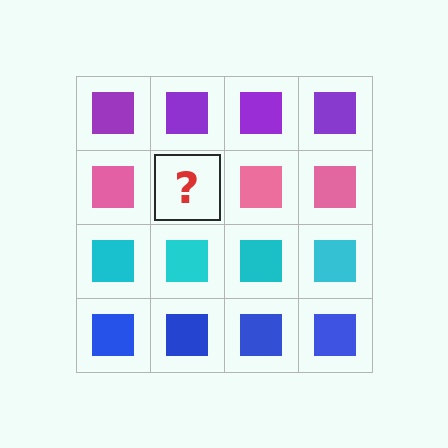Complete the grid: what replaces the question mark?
The question mark should be replaced with a pink square.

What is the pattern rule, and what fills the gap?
The rule is that each row has a consistent color. The gap should be filled with a pink square.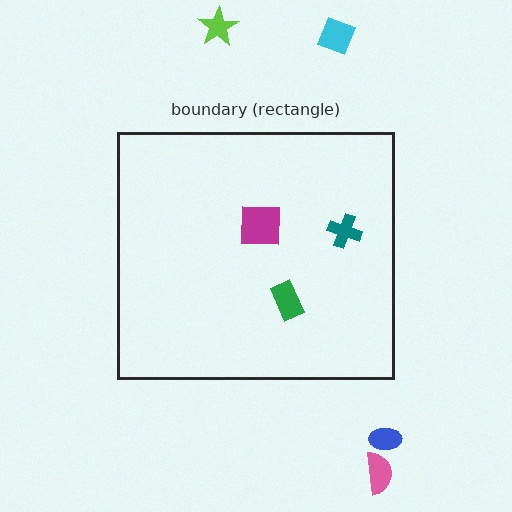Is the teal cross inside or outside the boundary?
Inside.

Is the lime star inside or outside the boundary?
Outside.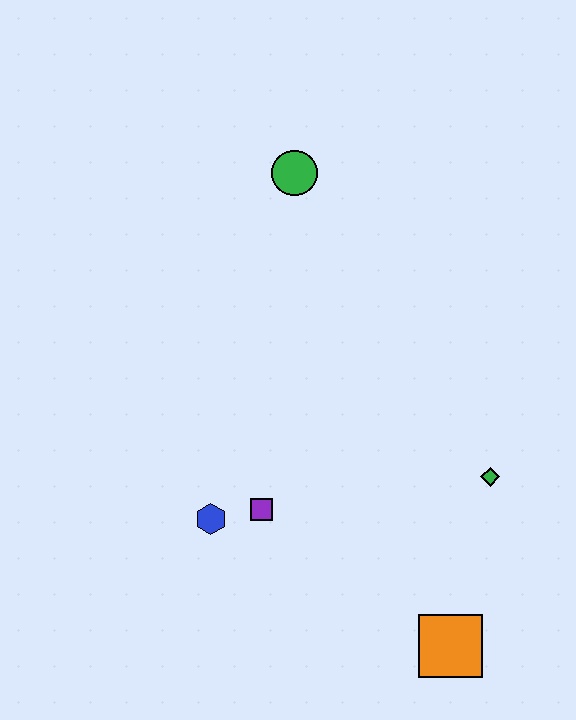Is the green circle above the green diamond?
Yes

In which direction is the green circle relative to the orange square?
The green circle is above the orange square.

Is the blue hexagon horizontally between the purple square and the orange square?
No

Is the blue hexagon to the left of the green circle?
Yes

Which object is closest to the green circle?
The purple square is closest to the green circle.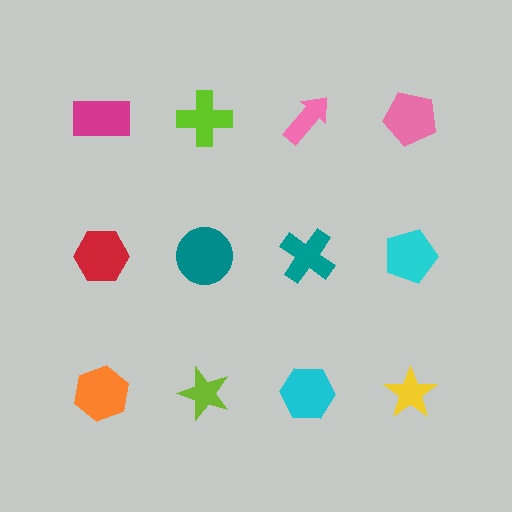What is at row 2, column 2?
A teal circle.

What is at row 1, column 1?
A magenta rectangle.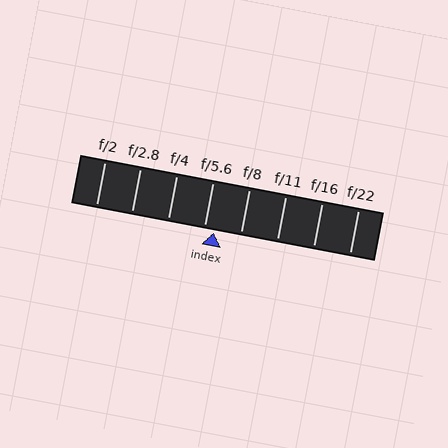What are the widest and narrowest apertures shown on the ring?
The widest aperture shown is f/2 and the narrowest is f/22.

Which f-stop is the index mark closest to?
The index mark is closest to f/5.6.